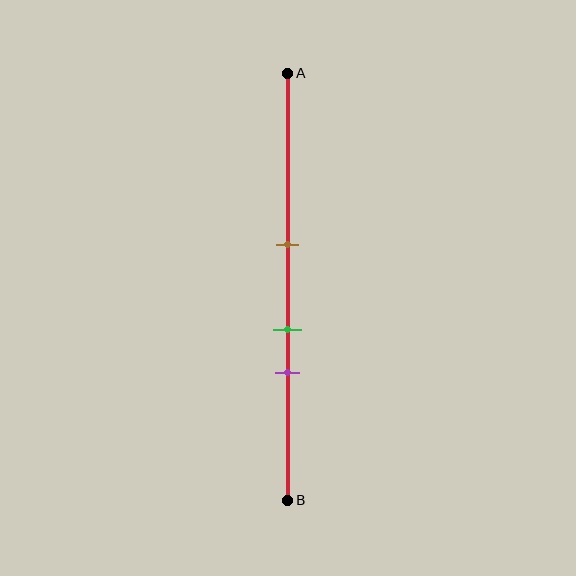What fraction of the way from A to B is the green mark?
The green mark is approximately 60% (0.6) of the way from A to B.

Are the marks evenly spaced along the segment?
Yes, the marks are approximately evenly spaced.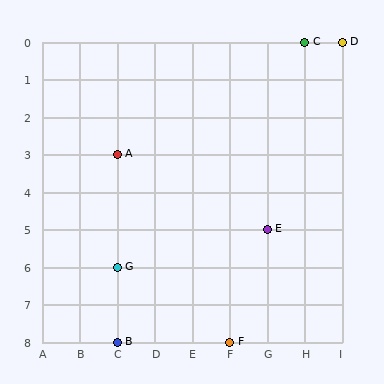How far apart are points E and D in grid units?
Points E and D are 2 columns and 5 rows apart (about 5.4 grid units diagonally).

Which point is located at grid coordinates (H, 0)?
Point C is at (H, 0).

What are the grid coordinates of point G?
Point G is at grid coordinates (C, 6).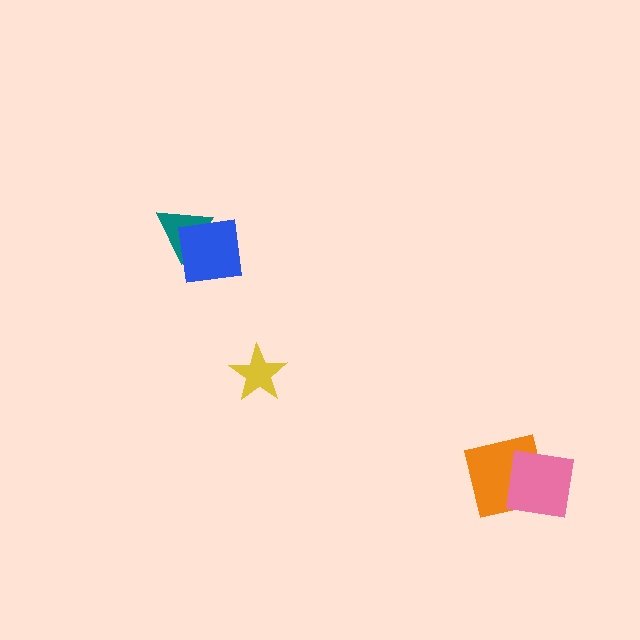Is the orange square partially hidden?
Yes, it is partially covered by another shape.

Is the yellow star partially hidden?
No, no other shape covers it.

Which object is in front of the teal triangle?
The blue square is in front of the teal triangle.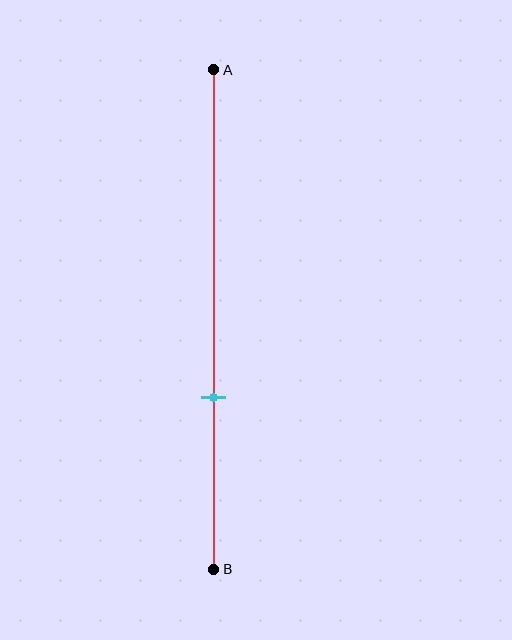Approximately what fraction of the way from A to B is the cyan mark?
The cyan mark is approximately 65% of the way from A to B.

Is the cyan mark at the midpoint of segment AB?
No, the mark is at about 65% from A, not at the 50% midpoint.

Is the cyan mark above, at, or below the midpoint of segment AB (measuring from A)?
The cyan mark is below the midpoint of segment AB.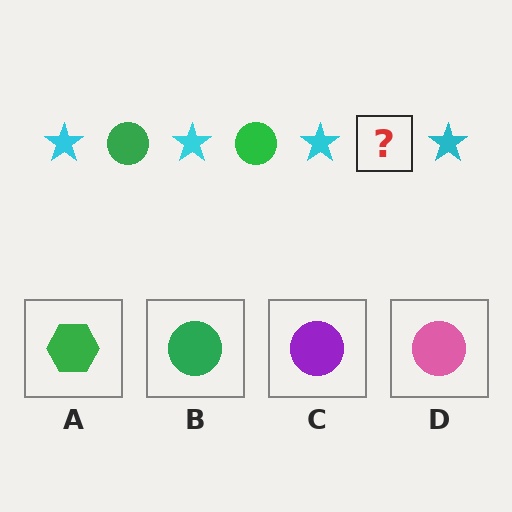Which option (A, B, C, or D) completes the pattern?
B.